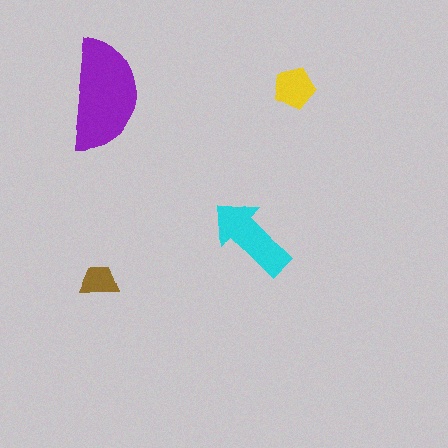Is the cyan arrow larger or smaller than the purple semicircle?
Smaller.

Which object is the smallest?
The brown trapezoid.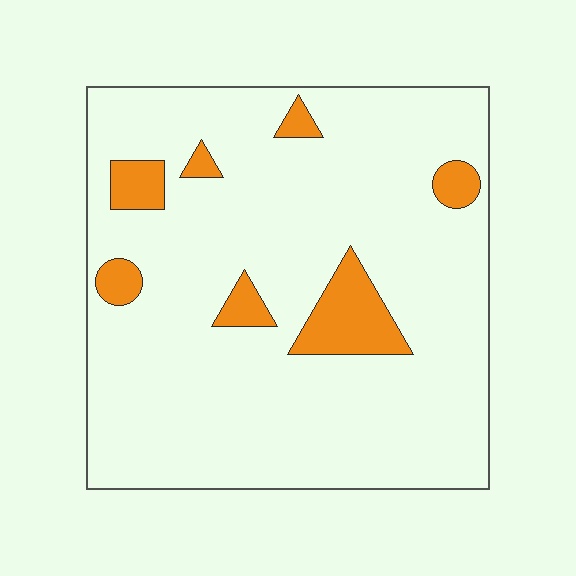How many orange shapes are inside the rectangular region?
7.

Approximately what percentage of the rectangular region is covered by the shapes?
Approximately 10%.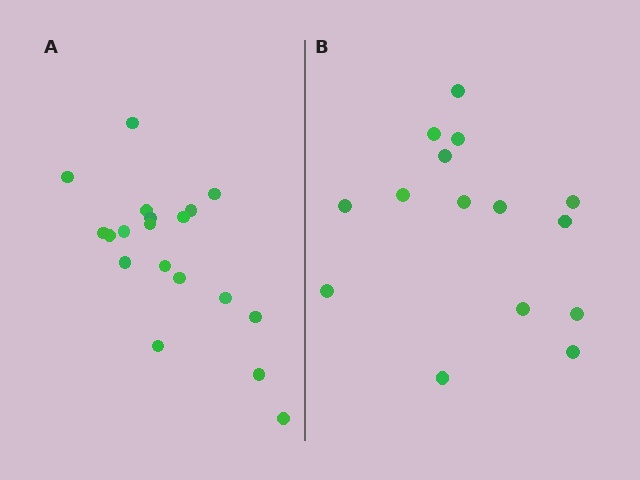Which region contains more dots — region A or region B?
Region A (the left region) has more dots.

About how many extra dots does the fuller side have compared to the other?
Region A has about 4 more dots than region B.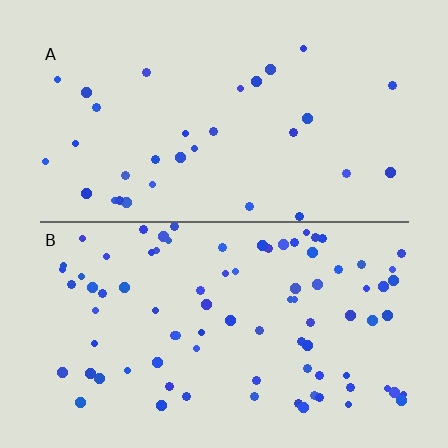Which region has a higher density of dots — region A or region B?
B (the bottom).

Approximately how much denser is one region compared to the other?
Approximately 2.7× — region B over region A.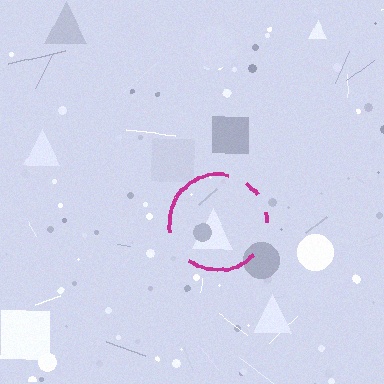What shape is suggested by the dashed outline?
The dashed outline suggests a circle.